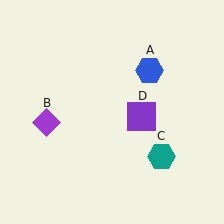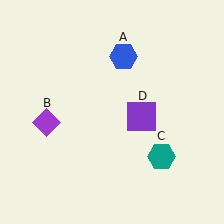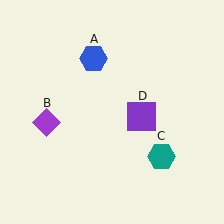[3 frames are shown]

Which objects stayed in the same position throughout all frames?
Purple diamond (object B) and teal hexagon (object C) and purple square (object D) remained stationary.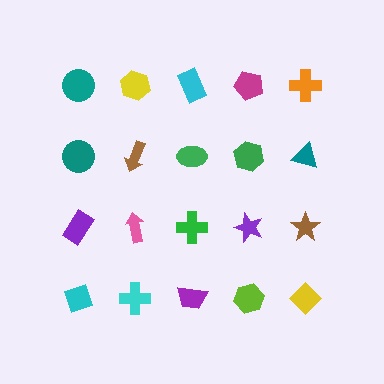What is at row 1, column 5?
An orange cross.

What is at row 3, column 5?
A brown star.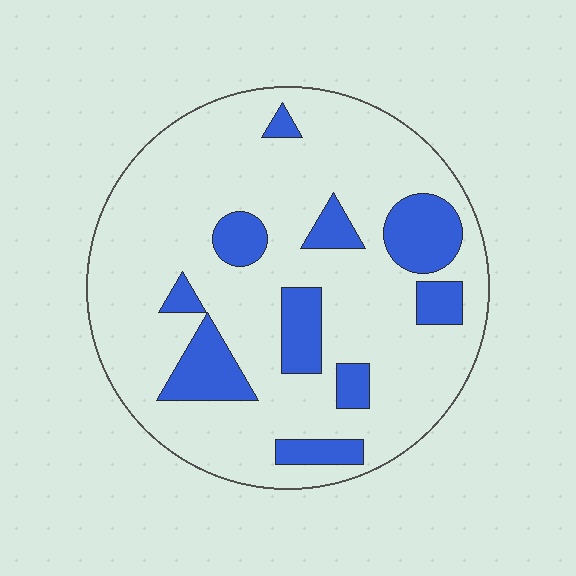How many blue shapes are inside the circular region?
10.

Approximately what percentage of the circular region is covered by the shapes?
Approximately 20%.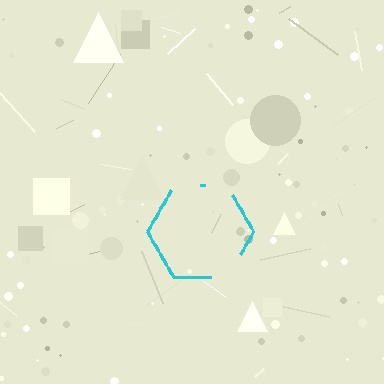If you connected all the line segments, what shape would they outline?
They would outline a hexagon.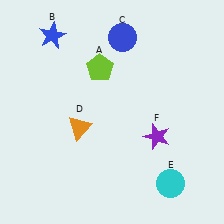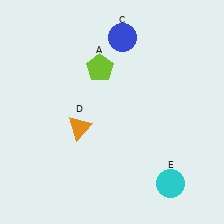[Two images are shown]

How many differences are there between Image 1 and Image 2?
There are 2 differences between the two images.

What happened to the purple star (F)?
The purple star (F) was removed in Image 2. It was in the bottom-right area of Image 1.